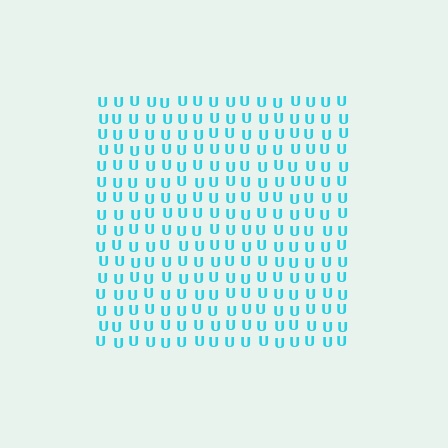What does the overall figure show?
The overall figure shows a square.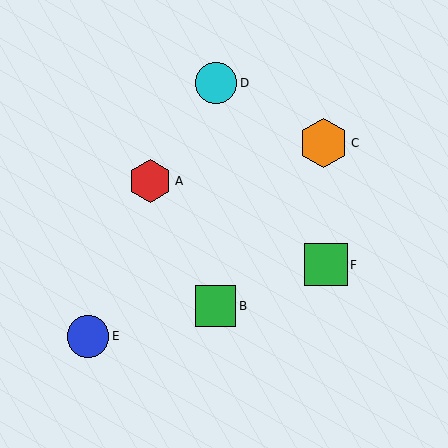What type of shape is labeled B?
Shape B is a green square.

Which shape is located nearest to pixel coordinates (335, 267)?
The green square (labeled F) at (326, 265) is nearest to that location.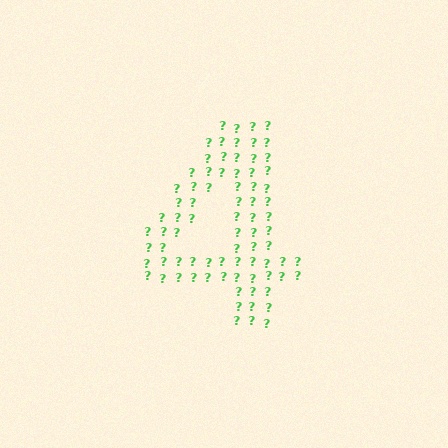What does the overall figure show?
The overall figure shows the digit 4.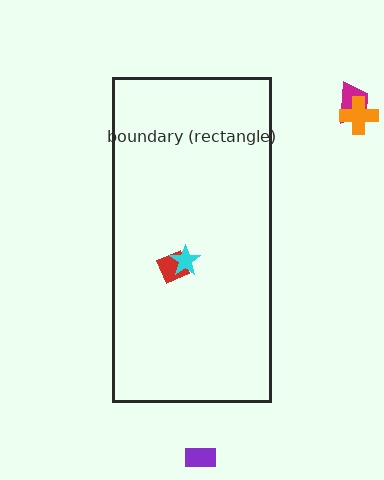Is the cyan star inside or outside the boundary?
Inside.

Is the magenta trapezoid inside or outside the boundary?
Outside.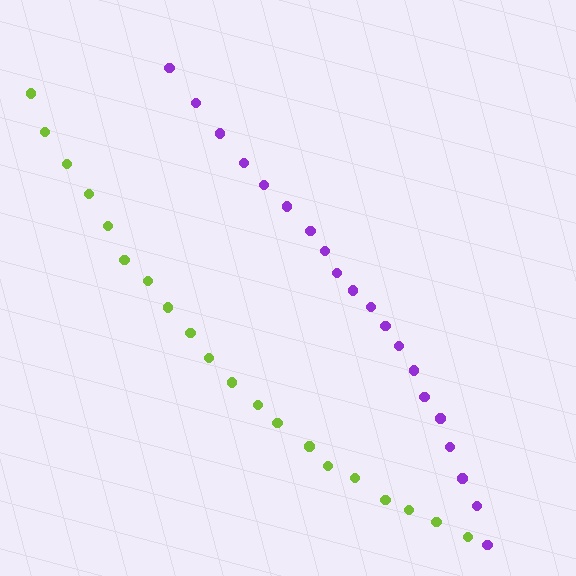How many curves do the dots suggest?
There are 2 distinct paths.